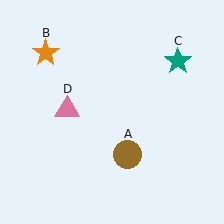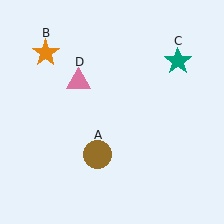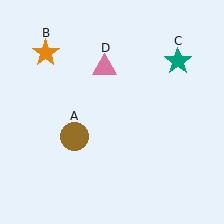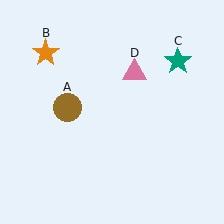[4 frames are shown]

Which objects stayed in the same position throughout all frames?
Orange star (object B) and teal star (object C) remained stationary.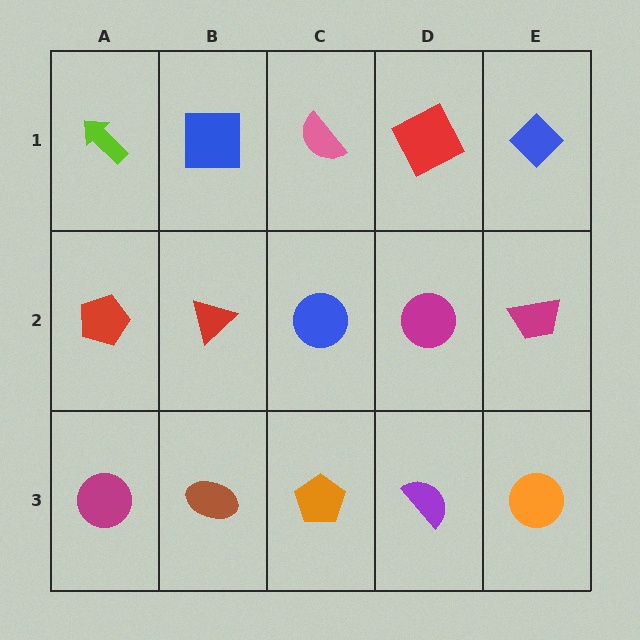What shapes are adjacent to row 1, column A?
A red pentagon (row 2, column A), a blue square (row 1, column B).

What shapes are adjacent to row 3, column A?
A red pentagon (row 2, column A), a brown ellipse (row 3, column B).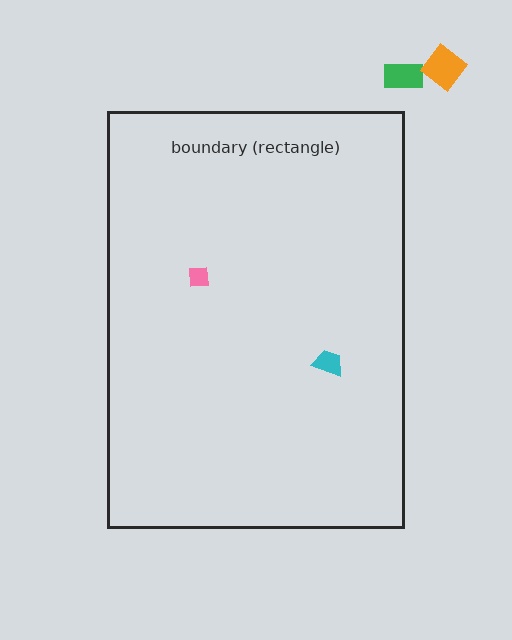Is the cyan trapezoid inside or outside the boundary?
Inside.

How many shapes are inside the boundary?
2 inside, 2 outside.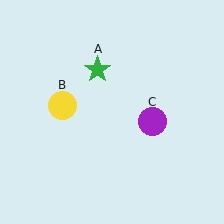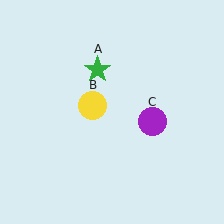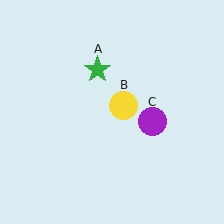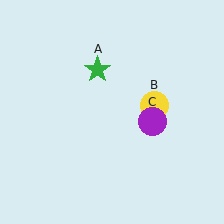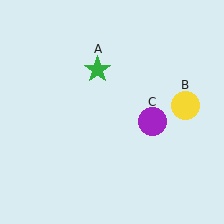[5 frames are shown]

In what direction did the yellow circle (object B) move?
The yellow circle (object B) moved right.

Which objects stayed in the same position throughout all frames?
Green star (object A) and purple circle (object C) remained stationary.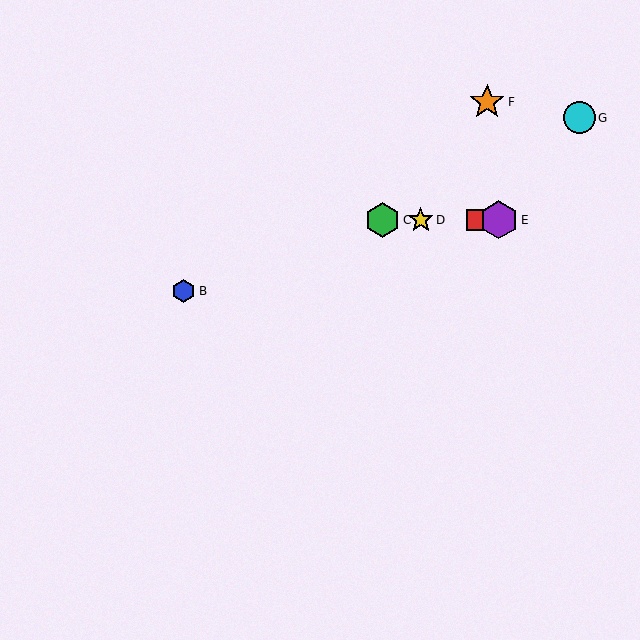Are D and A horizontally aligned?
Yes, both are at y≈220.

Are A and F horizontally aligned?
No, A is at y≈220 and F is at y≈102.